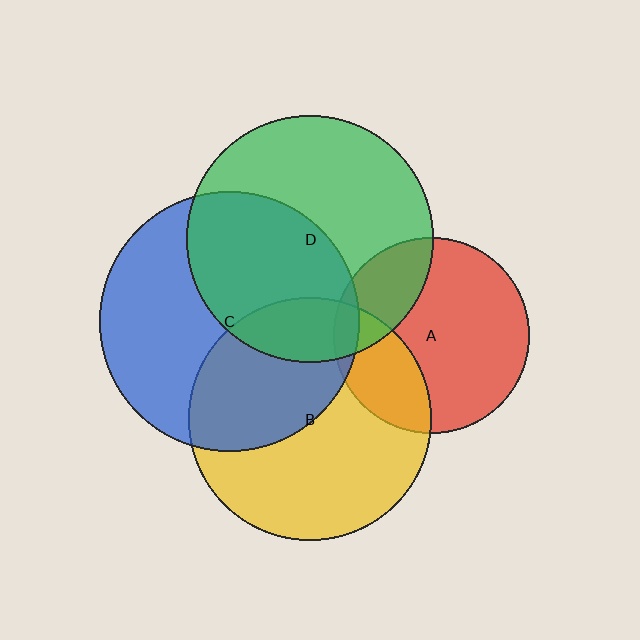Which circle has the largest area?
Circle C (blue).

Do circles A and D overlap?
Yes.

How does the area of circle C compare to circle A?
Approximately 1.8 times.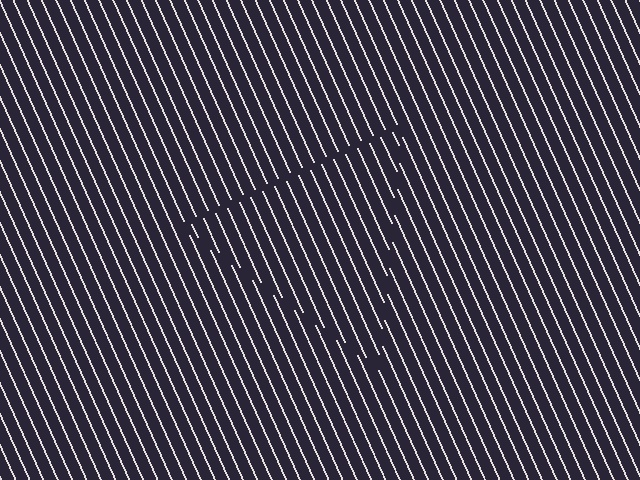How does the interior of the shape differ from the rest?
The interior of the shape contains the same grating, shifted by half a period — the contour is defined by the phase discontinuity where line-ends from the inner and outer gratings abut.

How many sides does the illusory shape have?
3 sides — the line-ends trace a triangle.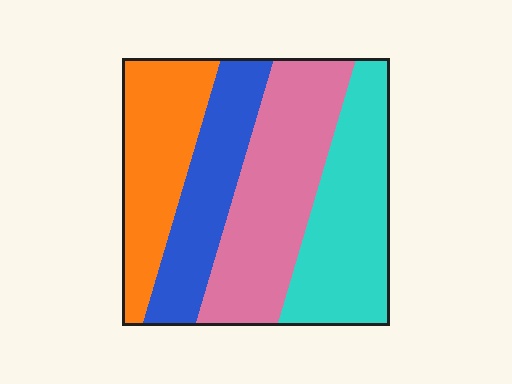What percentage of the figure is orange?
Orange takes up about one fifth (1/5) of the figure.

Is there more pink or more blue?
Pink.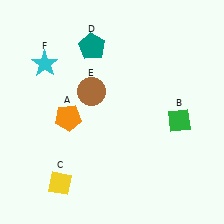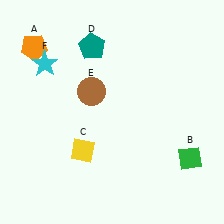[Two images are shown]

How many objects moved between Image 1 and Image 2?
3 objects moved between the two images.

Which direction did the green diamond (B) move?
The green diamond (B) moved down.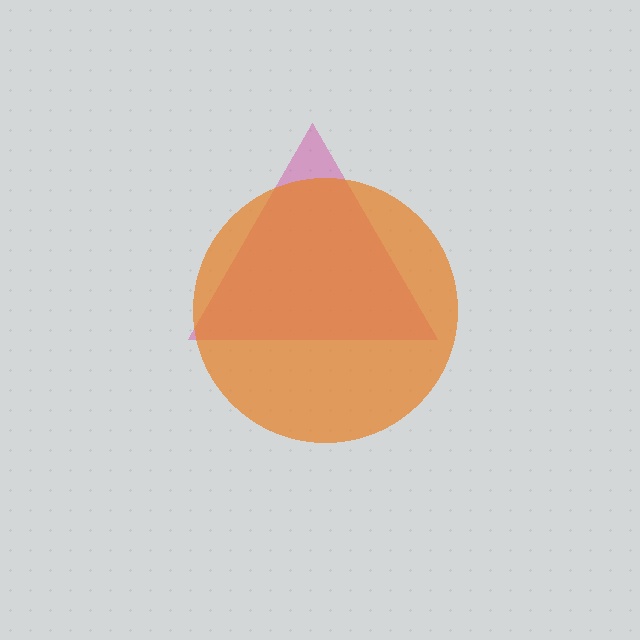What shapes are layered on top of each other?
The layered shapes are: a magenta triangle, an orange circle.